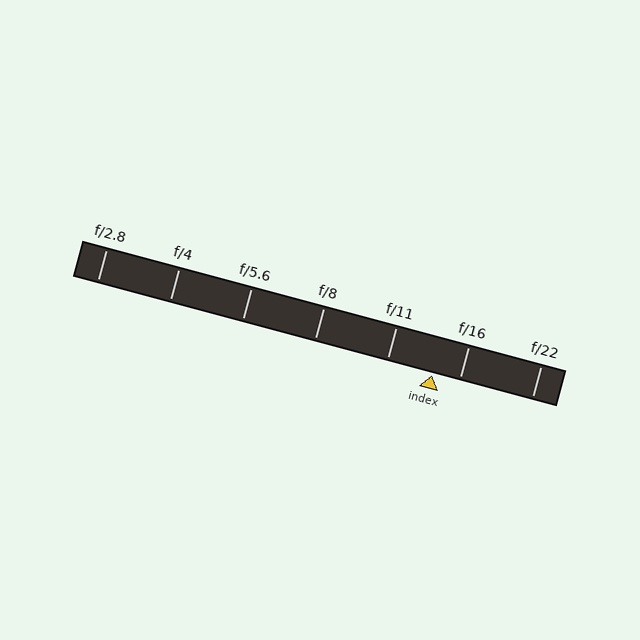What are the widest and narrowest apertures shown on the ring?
The widest aperture shown is f/2.8 and the narrowest is f/22.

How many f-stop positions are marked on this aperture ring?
There are 7 f-stop positions marked.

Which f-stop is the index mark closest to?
The index mark is closest to f/16.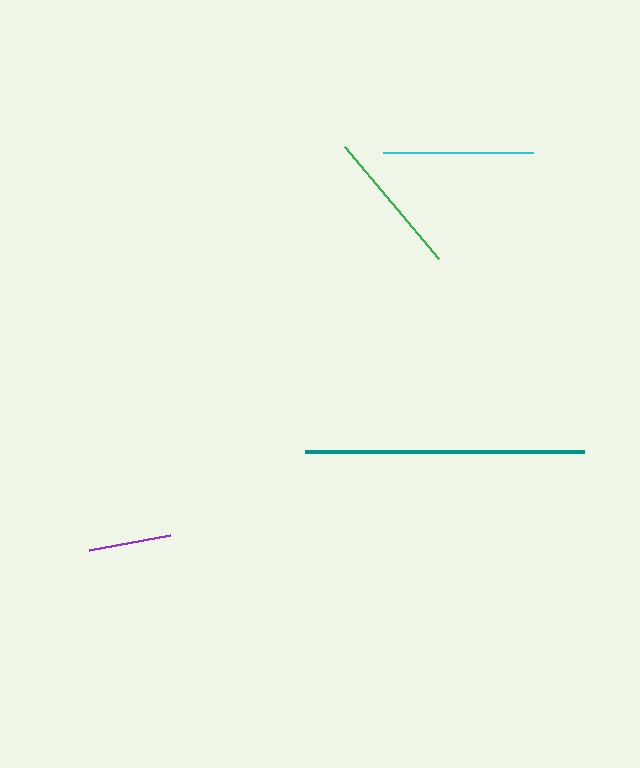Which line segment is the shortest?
The purple line is the shortest at approximately 83 pixels.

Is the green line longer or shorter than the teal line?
The teal line is longer than the green line.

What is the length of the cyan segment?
The cyan segment is approximately 150 pixels long.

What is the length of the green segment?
The green segment is approximately 146 pixels long.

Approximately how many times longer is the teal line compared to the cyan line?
The teal line is approximately 1.9 times the length of the cyan line.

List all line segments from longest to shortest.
From longest to shortest: teal, cyan, green, purple.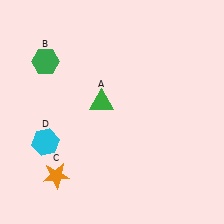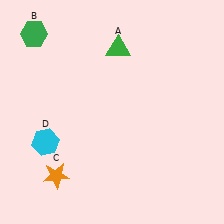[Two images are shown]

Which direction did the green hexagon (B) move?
The green hexagon (B) moved up.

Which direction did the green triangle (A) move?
The green triangle (A) moved up.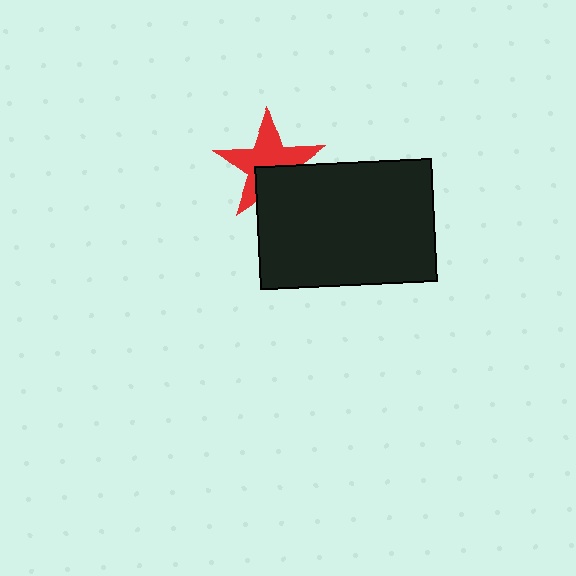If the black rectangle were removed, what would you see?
You would see the complete red star.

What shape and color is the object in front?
The object in front is a black rectangle.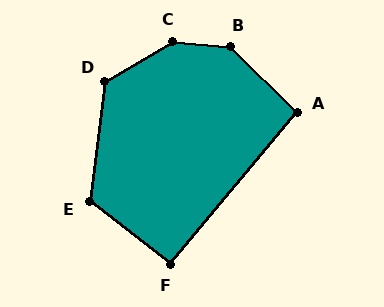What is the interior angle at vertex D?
Approximately 128 degrees (obtuse).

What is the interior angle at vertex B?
Approximately 141 degrees (obtuse).